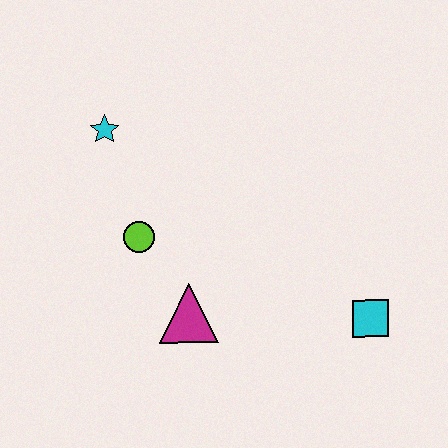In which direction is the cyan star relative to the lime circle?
The cyan star is above the lime circle.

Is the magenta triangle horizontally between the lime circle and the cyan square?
Yes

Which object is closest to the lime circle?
The magenta triangle is closest to the lime circle.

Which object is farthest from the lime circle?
The cyan square is farthest from the lime circle.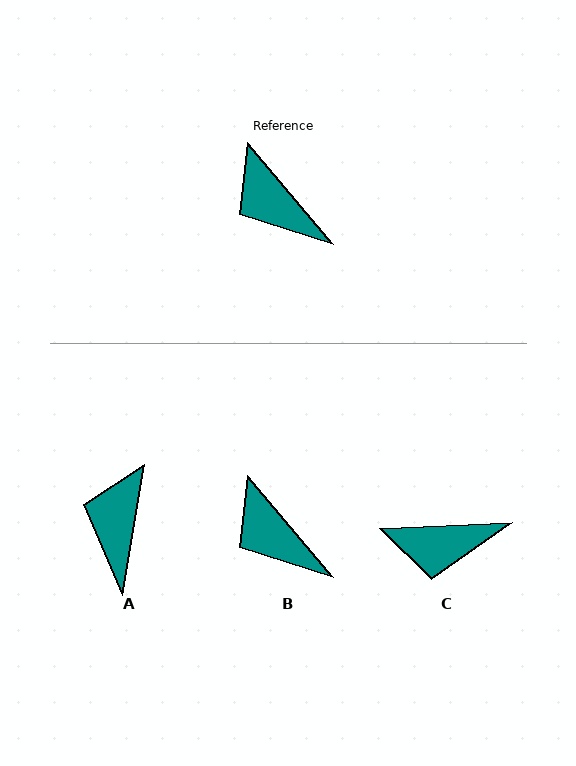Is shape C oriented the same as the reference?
No, it is off by about 52 degrees.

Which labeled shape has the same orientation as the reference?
B.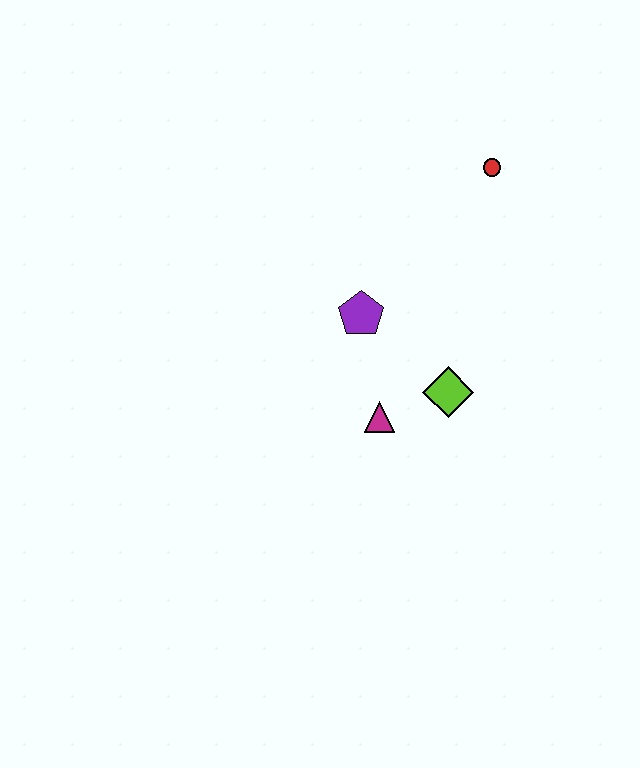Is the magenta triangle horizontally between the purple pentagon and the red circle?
Yes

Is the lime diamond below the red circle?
Yes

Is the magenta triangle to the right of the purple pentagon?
Yes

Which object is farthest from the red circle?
The magenta triangle is farthest from the red circle.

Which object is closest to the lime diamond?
The magenta triangle is closest to the lime diamond.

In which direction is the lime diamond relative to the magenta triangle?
The lime diamond is to the right of the magenta triangle.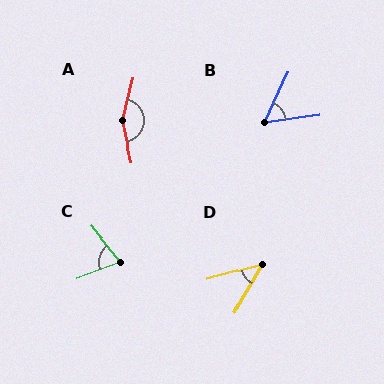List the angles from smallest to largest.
D (45°), B (57°), C (72°), A (153°).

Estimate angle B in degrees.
Approximately 57 degrees.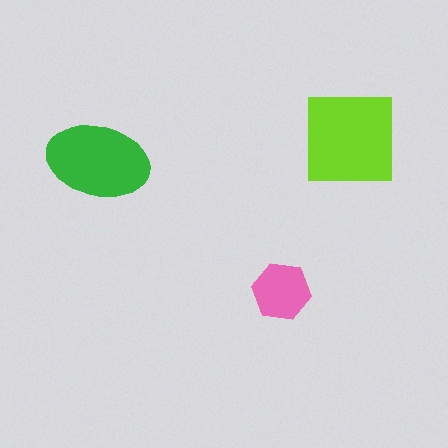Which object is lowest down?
The pink hexagon is bottommost.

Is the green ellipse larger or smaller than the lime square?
Smaller.